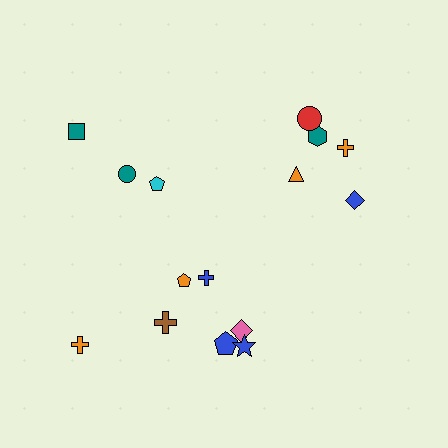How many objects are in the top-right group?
There are 5 objects.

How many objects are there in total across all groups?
There are 15 objects.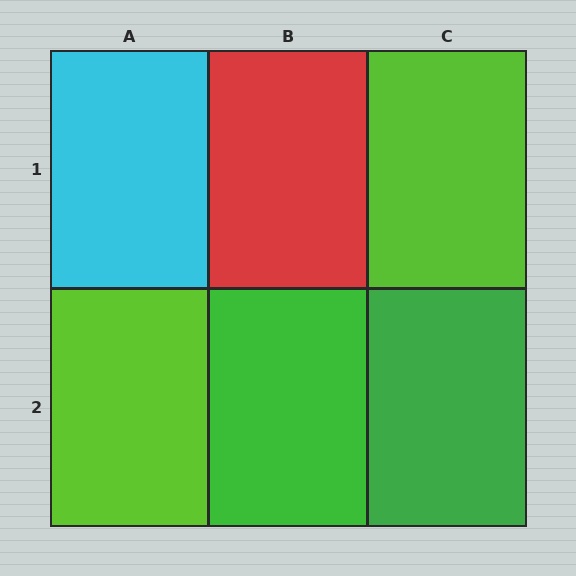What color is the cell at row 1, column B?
Red.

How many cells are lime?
2 cells are lime.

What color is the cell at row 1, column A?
Cyan.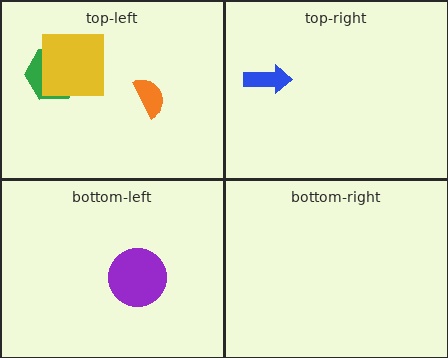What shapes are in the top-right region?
The blue arrow.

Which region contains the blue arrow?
The top-right region.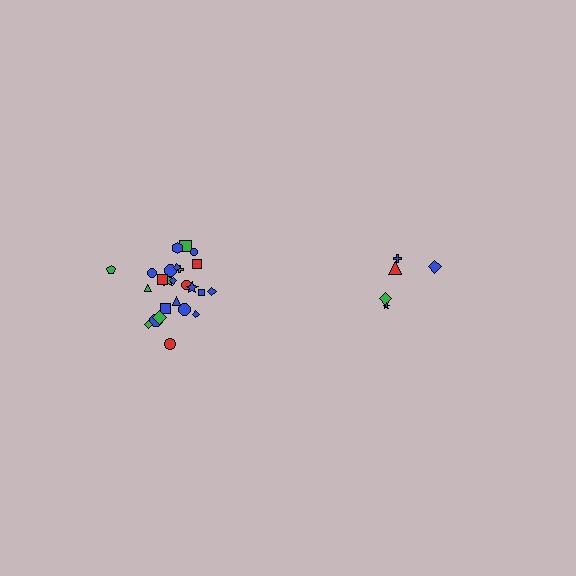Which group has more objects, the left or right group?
The left group.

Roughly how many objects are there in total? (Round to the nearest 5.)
Roughly 30 objects in total.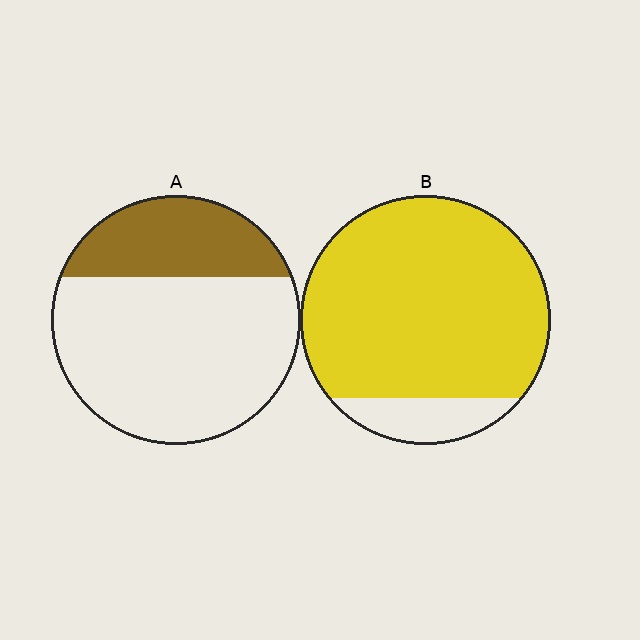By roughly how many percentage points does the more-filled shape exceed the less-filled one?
By roughly 60 percentage points (B over A).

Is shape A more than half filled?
No.